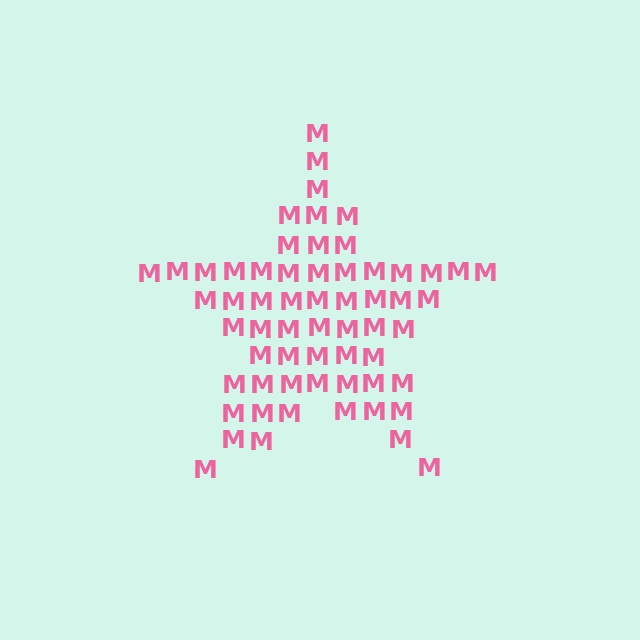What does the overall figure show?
The overall figure shows a star.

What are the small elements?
The small elements are letter M's.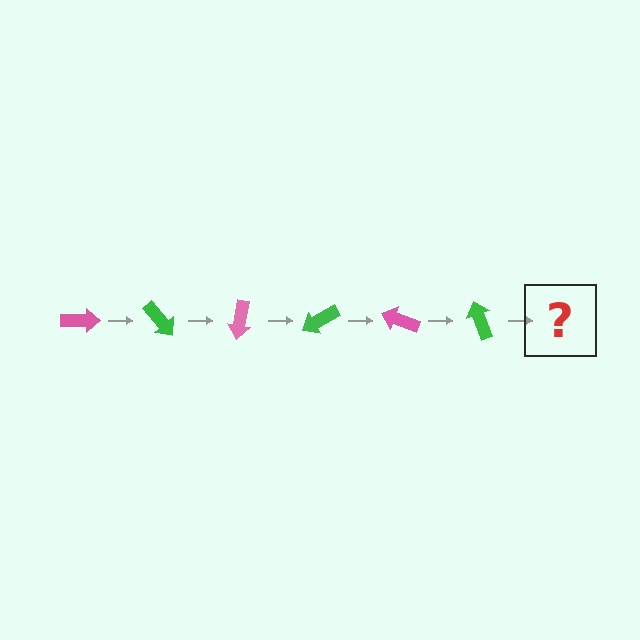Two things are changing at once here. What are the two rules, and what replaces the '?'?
The two rules are that it rotates 50 degrees each step and the color cycles through pink and green. The '?' should be a pink arrow, rotated 300 degrees from the start.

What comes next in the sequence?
The next element should be a pink arrow, rotated 300 degrees from the start.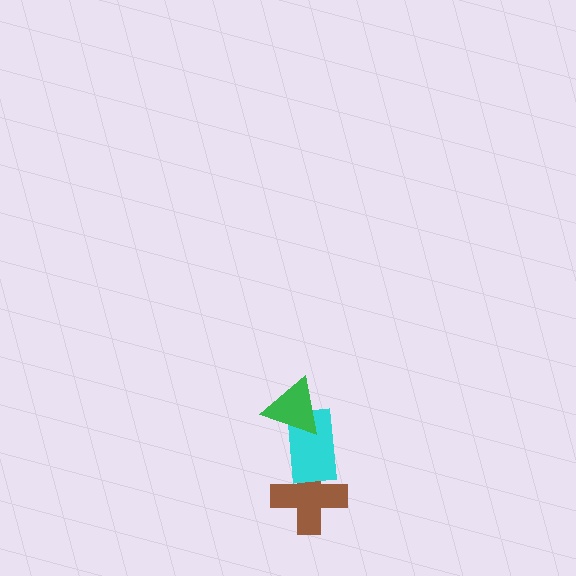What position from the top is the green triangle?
The green triangle is 1st from the top.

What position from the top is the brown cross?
The brown cross is 3rd from the top.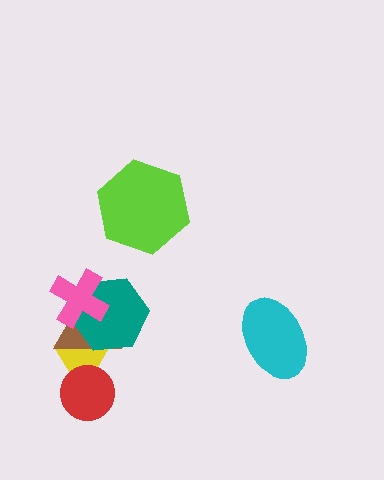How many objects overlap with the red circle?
1 object overlaps with the red circle.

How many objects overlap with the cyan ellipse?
0 objects overlap with the cyan ellipse.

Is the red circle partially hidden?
No, no other shape covers it.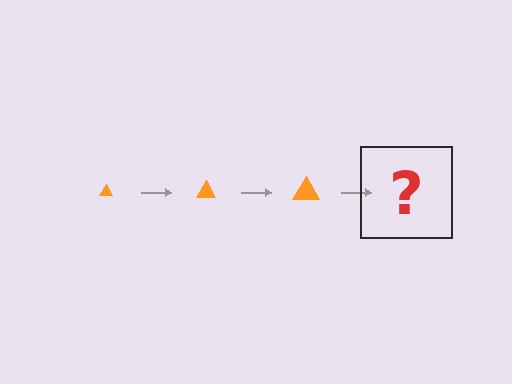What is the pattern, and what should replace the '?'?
The pattern is that the triangle gets progressively larger each step. The '?' should be an orange triangle, larger than the previous one.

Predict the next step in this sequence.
The next step is an orange triangle, larger than the previous one.